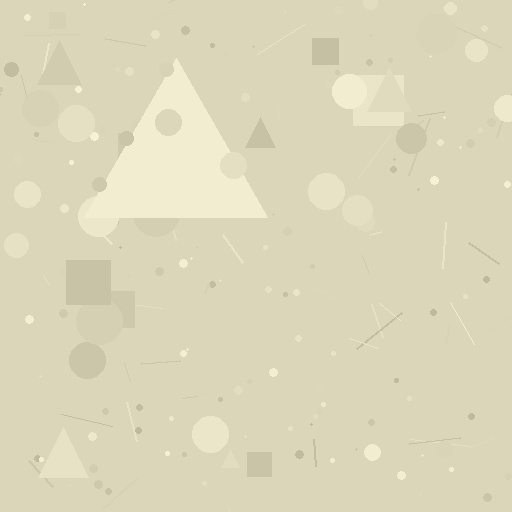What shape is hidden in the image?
A triangle is hidden in the image.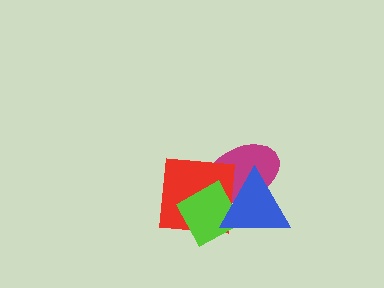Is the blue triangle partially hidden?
No, no other shape covers it.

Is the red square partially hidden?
Yes, it is partially covered by another shape.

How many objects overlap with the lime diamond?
3 objects overlap with the lime diamond.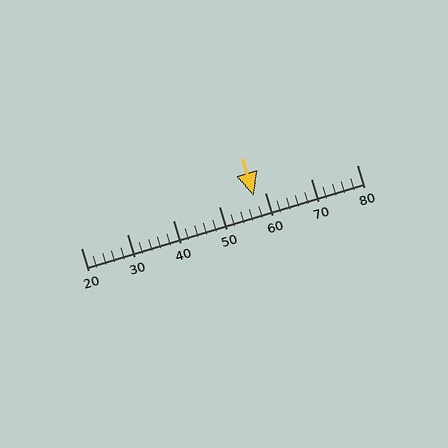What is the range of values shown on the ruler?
The ruler shows values from 20 to 80.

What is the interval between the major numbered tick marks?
The major tick marks are spaced 10 units apart.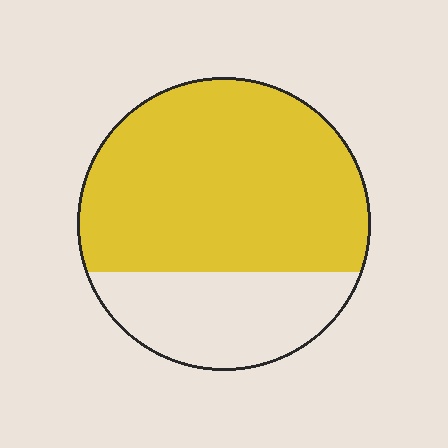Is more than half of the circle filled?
Yes.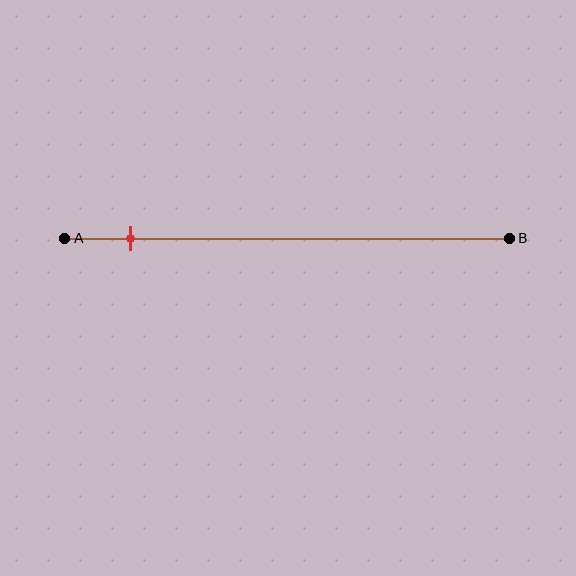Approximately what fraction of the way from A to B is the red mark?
The red mark is approximately 15% of the way from A to B.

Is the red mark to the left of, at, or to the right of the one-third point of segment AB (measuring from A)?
The red mark is to the left of the one-third point of segment AB.